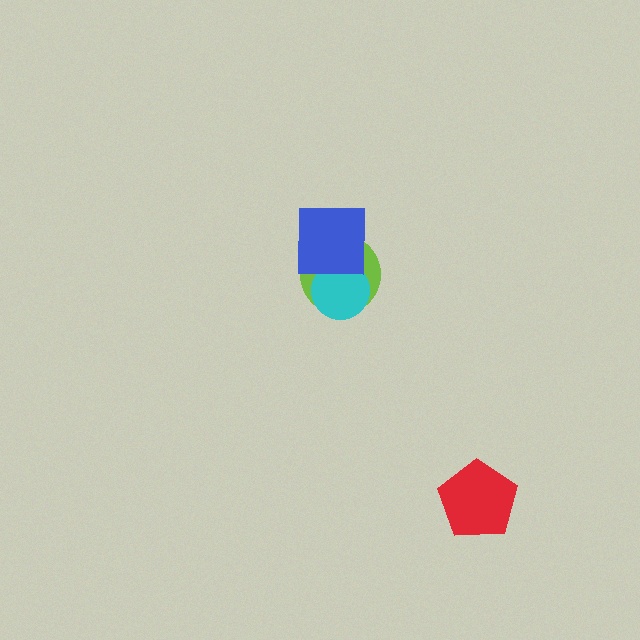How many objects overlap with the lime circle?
2 objects overlap with the lime circle.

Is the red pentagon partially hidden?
No, no other shape covers it.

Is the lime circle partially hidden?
Yes, it is partially covered by another shape.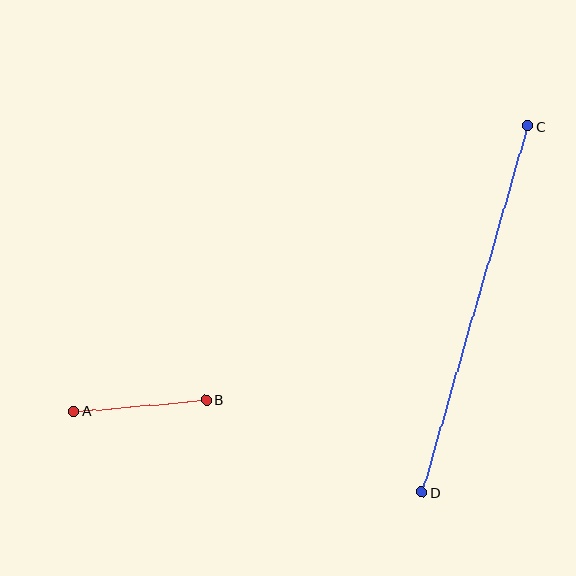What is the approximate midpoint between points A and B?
The midpoint is at approximately (140, 406) pixels.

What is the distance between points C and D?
The distance is approximately 381 pixels.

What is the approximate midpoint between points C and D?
The midpoint is at approximately (475, 309) pixels.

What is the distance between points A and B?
The distance is approximately 133 pixels.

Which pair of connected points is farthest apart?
Points C and D are farthest apart.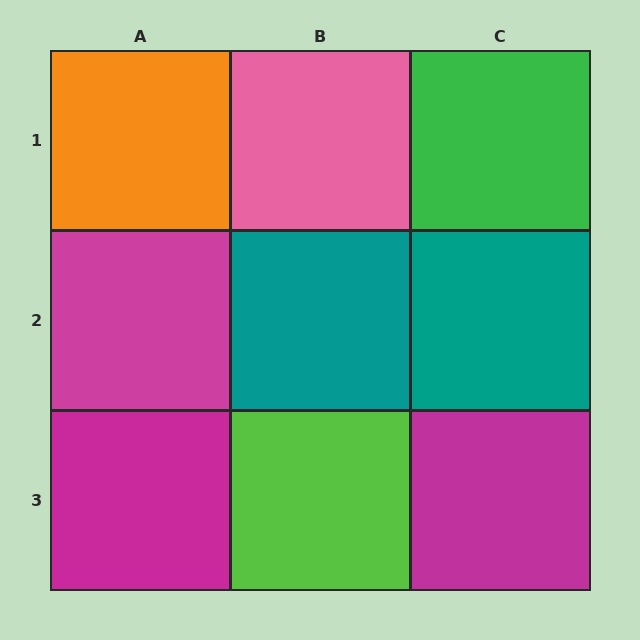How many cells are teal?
2 cells are teal.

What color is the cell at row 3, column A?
Magenta.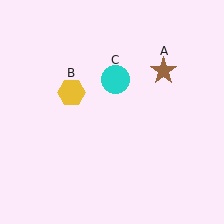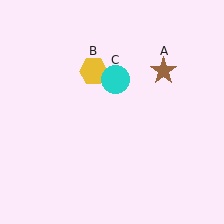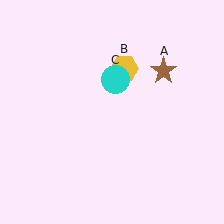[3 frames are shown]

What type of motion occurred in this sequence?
The yellow hexagon (object B) rotated clockwise around the center of the scene.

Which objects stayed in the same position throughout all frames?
Brown star (object A) and cyan circle (object C) remained stationary.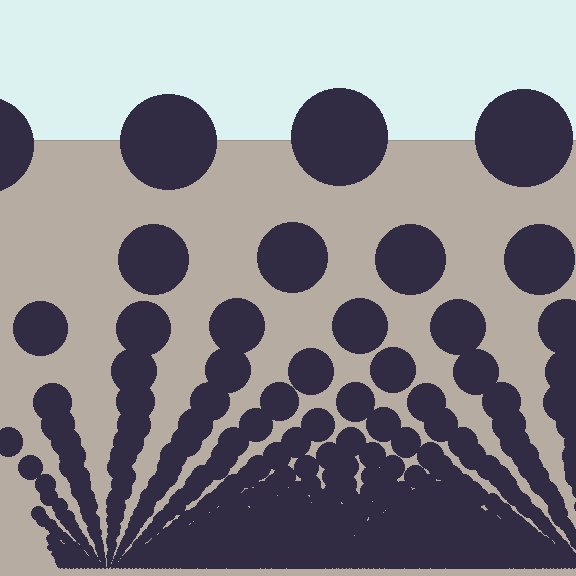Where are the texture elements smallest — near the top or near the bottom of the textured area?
Near the bottom.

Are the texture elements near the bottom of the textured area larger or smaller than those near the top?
Smaller. The gradient is inverted — elements near the bottom are smaller and denser.